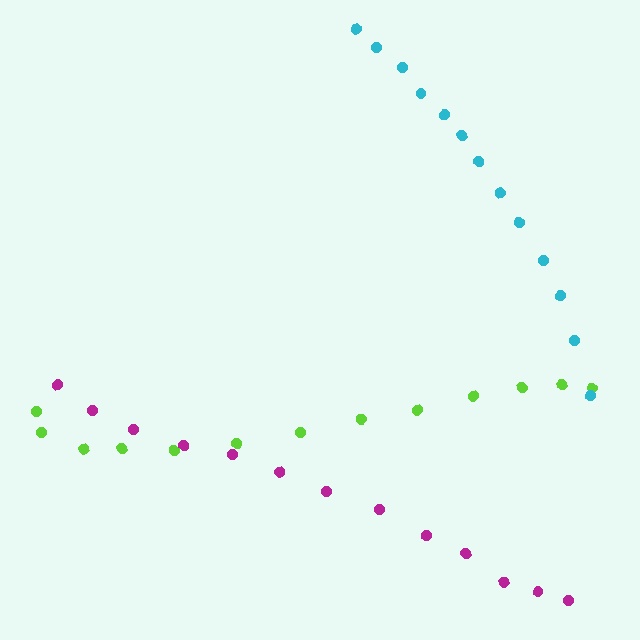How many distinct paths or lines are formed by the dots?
There are 3 distinct paths.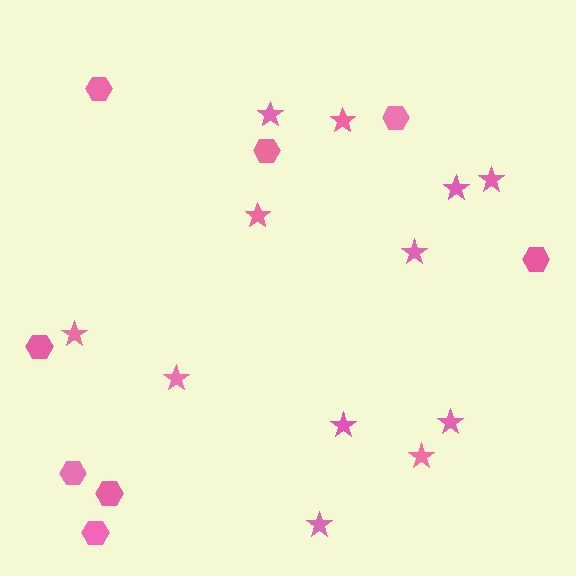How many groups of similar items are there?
There are 2 groups: one group of stars (12) and one group of hexagons (8).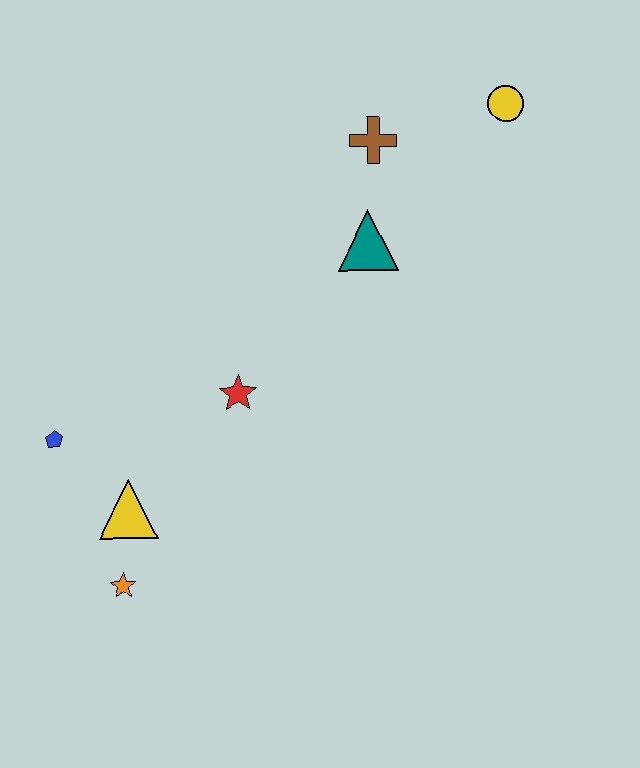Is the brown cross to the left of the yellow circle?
Yes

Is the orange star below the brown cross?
Yes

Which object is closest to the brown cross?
The teal triangle is closest to the brown cross.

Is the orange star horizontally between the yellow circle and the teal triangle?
No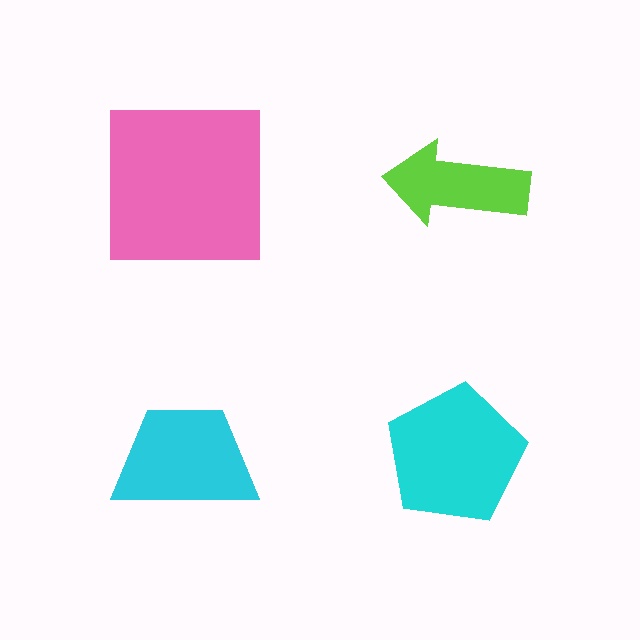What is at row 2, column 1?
A cyan trapezoid.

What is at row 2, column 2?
A cyan pentagon.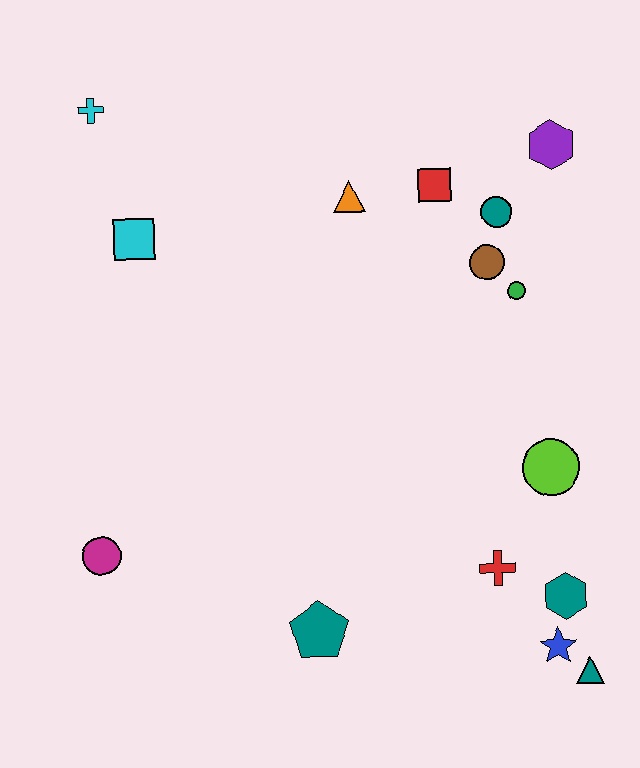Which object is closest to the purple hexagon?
The teal circle is closest to the purple hexagon.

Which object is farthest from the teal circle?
The magenta circle is farthest from the teal circle.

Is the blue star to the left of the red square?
No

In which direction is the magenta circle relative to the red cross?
The magenta circle is to the left of the red cross.